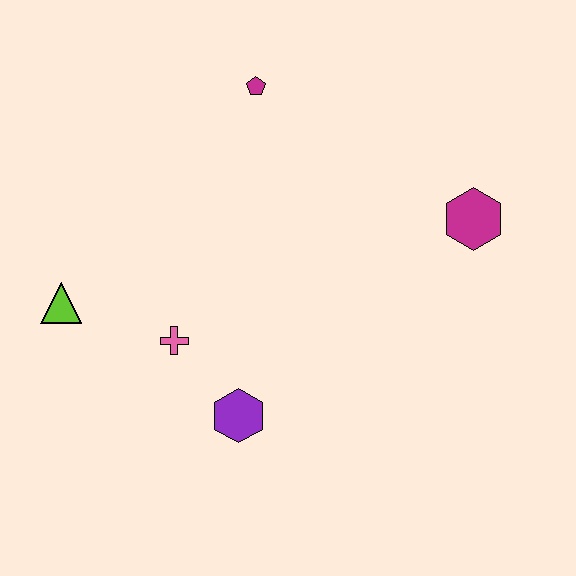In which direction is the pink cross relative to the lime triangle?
The pink cross is to the right of the lime triangle.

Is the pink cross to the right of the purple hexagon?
No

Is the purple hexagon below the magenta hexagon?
Yes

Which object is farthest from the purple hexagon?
The magenta pentagon is farthest from the purple hexagon.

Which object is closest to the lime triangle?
The pink cross is closest to the lime triangle.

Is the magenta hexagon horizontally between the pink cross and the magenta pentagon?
No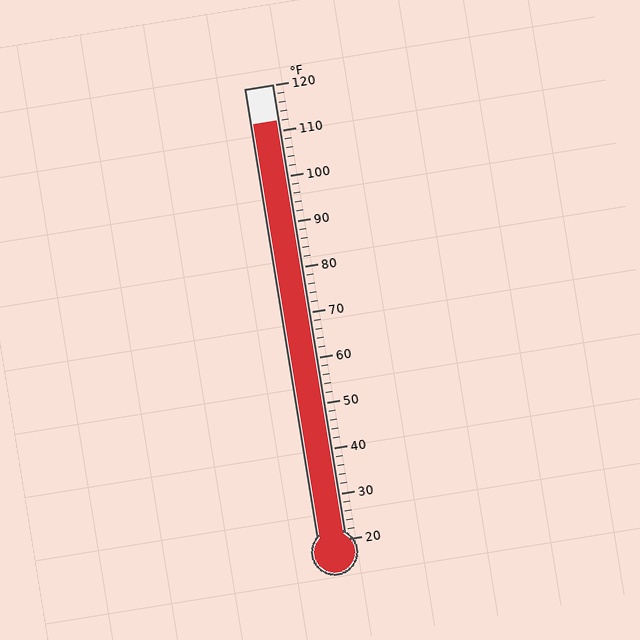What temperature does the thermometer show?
The thermometer shows approximately 112°F.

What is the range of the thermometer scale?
The thermometer scale ranges from 20°F to 120°F.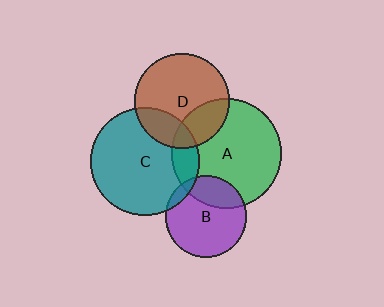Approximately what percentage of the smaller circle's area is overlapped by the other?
Approximately 15%.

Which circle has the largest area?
Circle A (green).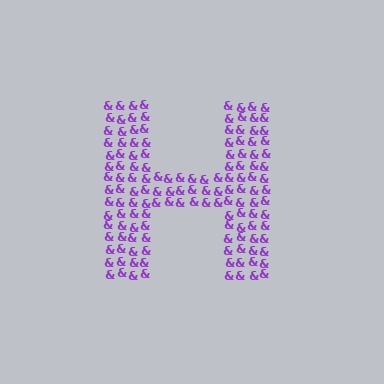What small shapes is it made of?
It is made of small ampersands.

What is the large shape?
The large shape is the letter H.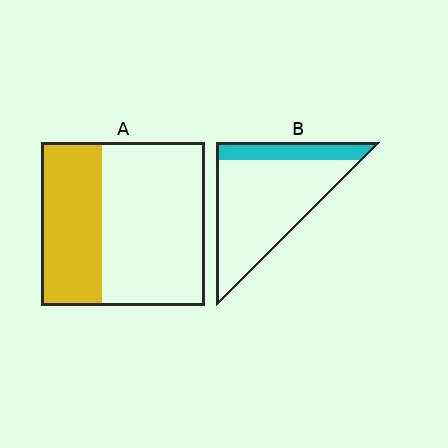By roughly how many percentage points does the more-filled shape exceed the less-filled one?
By roughly 15 percentage points (A over B).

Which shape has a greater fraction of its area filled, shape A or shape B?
Shape A.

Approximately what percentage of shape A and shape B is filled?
A is approximately 35% and B is approximately 20%.